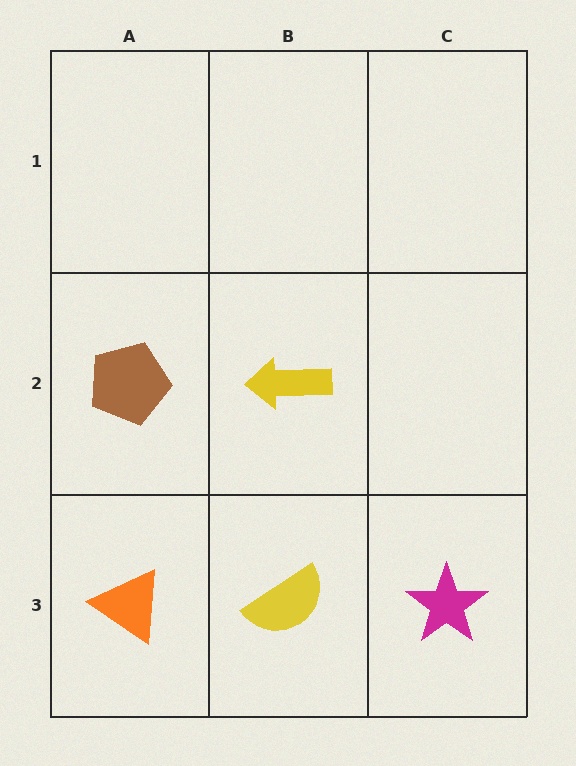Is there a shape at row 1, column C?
No, that cell is empty.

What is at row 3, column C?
A magenta star.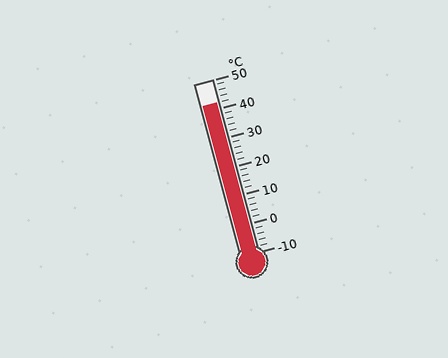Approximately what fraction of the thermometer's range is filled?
The thermometer is filled to approximately 85% of its range.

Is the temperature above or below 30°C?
The temperature is above 30°C.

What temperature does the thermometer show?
The thermometer shows approximately 42°C.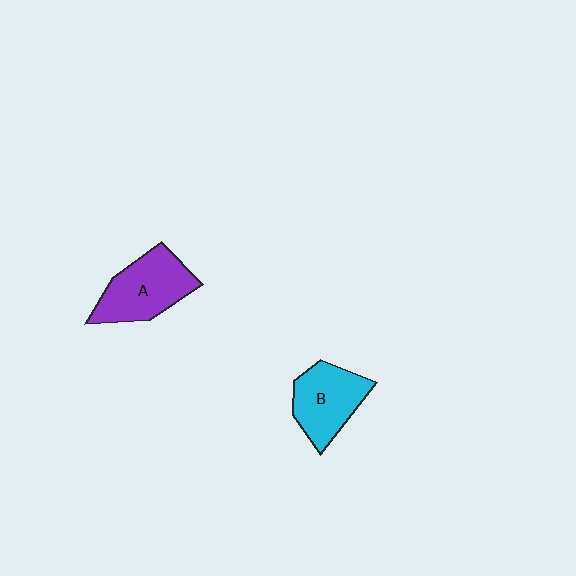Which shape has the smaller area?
Shape B (cyan).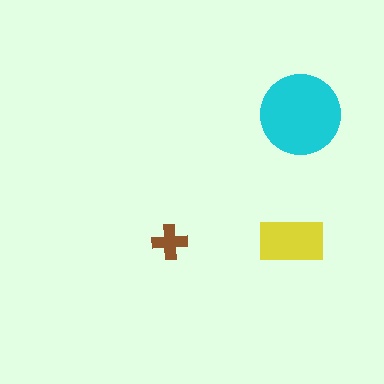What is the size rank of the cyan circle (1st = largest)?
1st.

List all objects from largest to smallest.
The cyan circle, the yellow rectangle, the brown cross.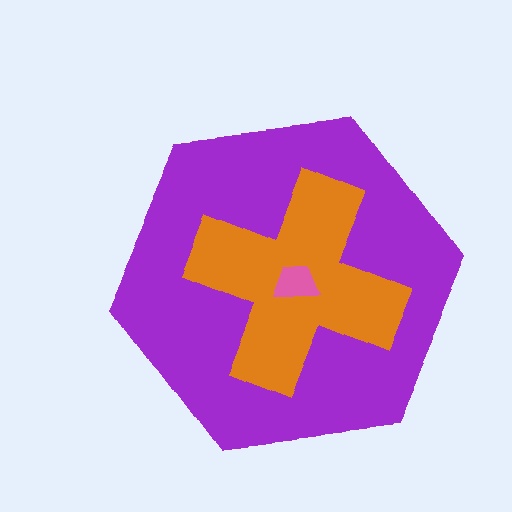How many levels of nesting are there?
3.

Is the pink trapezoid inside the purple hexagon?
Yes.